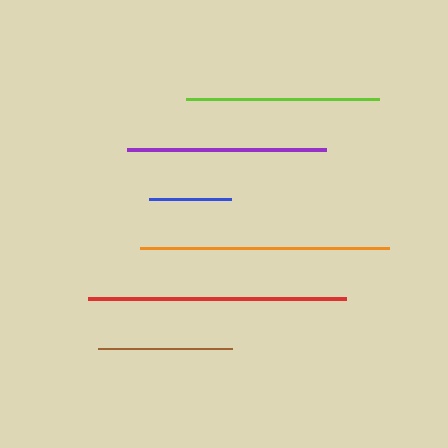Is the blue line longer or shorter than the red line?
The red line is longer than the blue line.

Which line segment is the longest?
The red line is the longest at approximately 259 pixels.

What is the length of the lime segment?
The lime segment is approximately 193 pixels long.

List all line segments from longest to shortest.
From longest to shortest: red, orange, purple, lime, brown, blue.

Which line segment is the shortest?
The blue line is the shortest at approximately 81 pixels.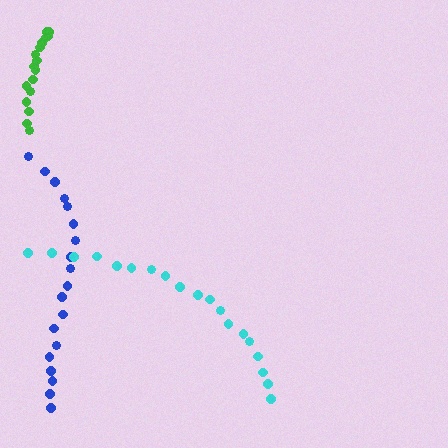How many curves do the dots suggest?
There are 3 distinct paths.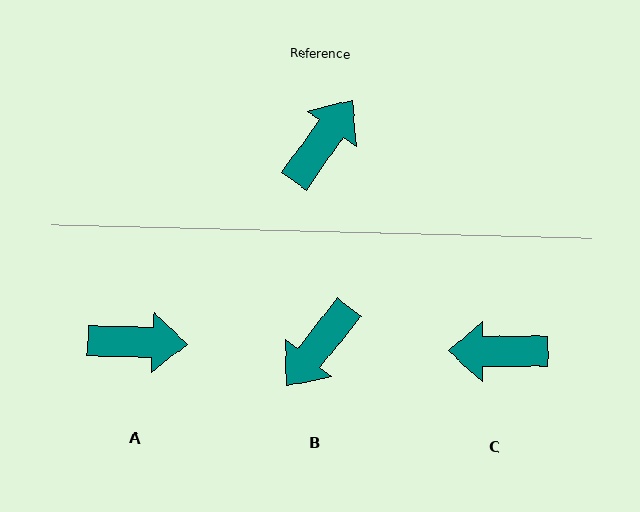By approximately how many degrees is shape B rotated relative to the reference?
Approximately 177 degrees counter-clockwise.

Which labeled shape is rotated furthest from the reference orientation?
B, about 177 degrees away.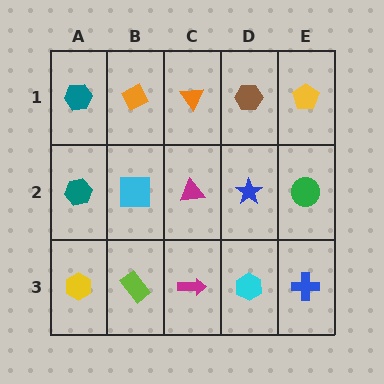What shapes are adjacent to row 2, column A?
A teal hexagon (row 1, column A), a yellow hexagon (row 3, column A), a cyan square (row 2, column B).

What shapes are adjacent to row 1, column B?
A cyan square (row 2, column B), a teal hexagon (row 1, column A), an orange triangle (row 1, column C).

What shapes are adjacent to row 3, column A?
A teal hexagon (row 2, column A), a lime rectangle (row 3, column B).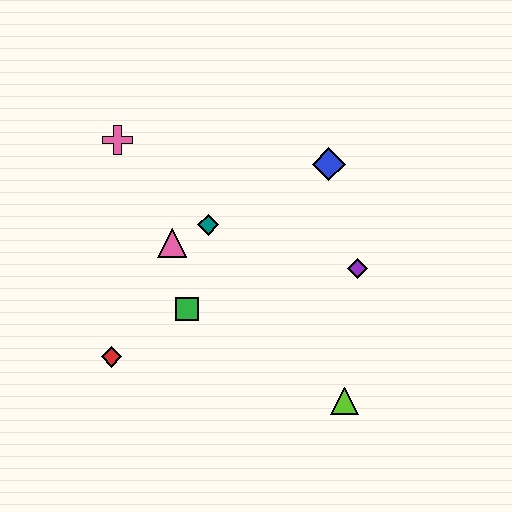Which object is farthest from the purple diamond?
The pink cross is farthest from the purple diamond.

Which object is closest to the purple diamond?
The blue diamond is closest to the purple diamond.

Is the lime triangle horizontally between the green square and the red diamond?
No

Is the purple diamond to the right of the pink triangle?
Yes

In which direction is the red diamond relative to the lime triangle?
The red diamond is to the left of the lime triangle.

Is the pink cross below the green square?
No